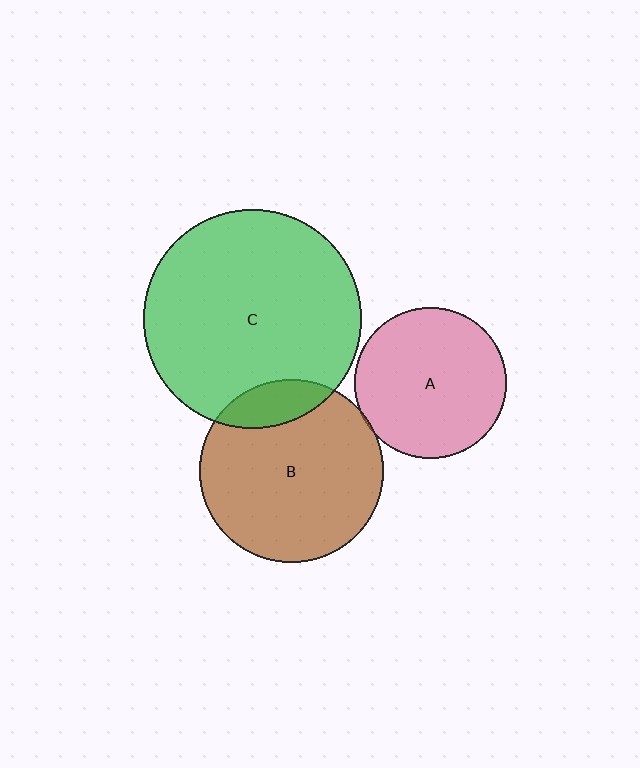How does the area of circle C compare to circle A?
Approximately 2.1 times.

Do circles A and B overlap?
Yes.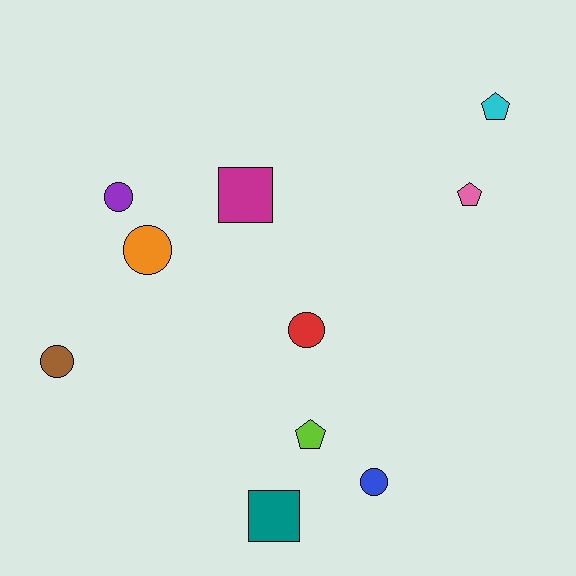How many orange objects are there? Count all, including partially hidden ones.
There is 1 orange object.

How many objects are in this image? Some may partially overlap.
There are 10 objects.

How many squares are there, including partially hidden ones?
There are 2 squares.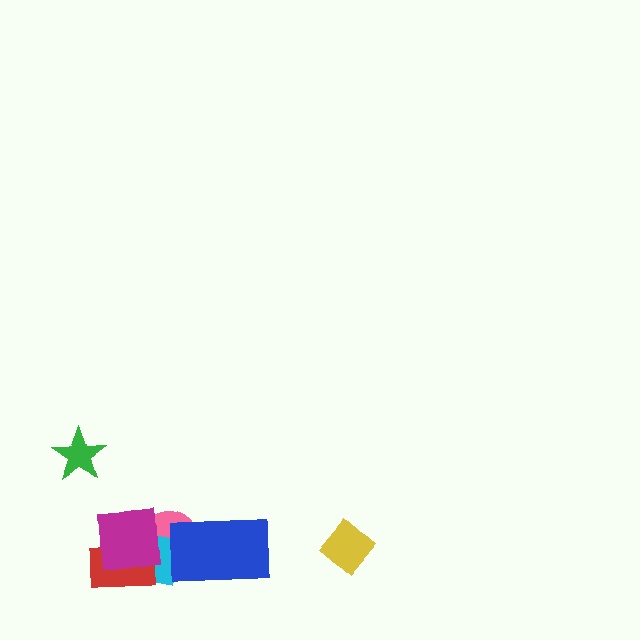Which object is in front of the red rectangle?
The magenta square is in front of the red rectangle.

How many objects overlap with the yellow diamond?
0 objects overlap with the yellow diamond.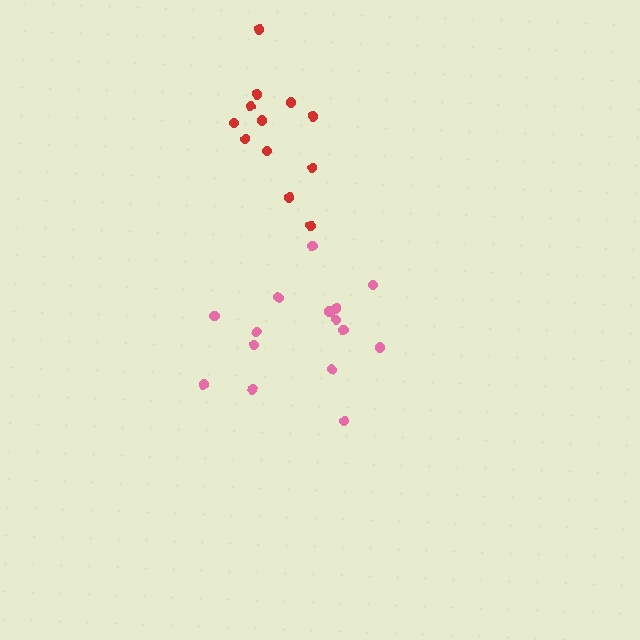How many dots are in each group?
Group 1: 15 dots, Group 2: 12 dots (27 total).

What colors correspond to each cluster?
The clusters are colored: pink, red.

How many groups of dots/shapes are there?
There are 2 groups.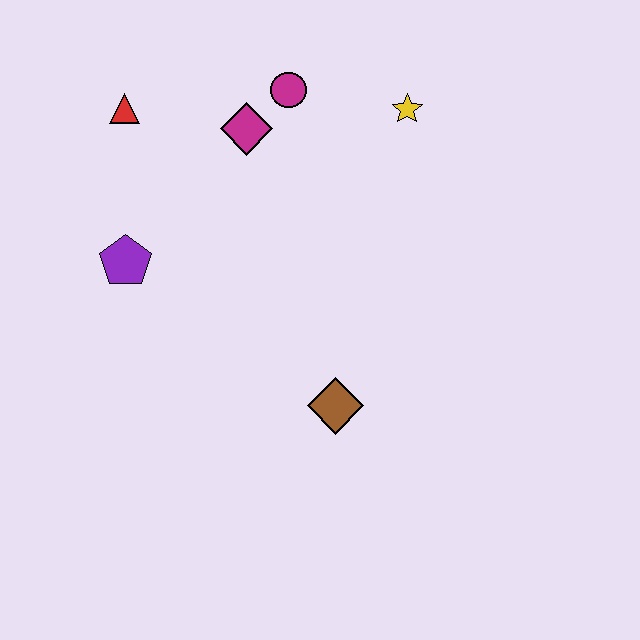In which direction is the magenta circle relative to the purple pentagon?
The magenta circle is above the purple pentagon.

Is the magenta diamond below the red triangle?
Yes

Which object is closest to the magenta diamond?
The magenta circle is closest to the magenta diamond.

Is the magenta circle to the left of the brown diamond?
Yes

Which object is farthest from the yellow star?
The purple pentagon is farthest from the yellow star.